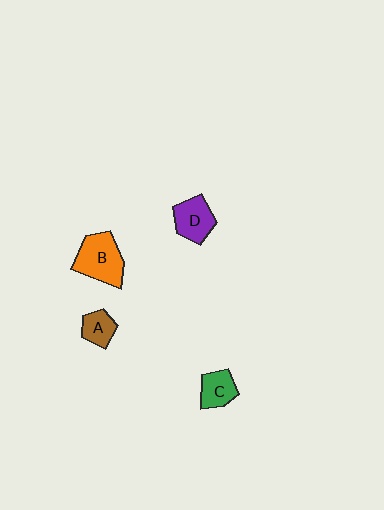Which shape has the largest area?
Shape B (orange).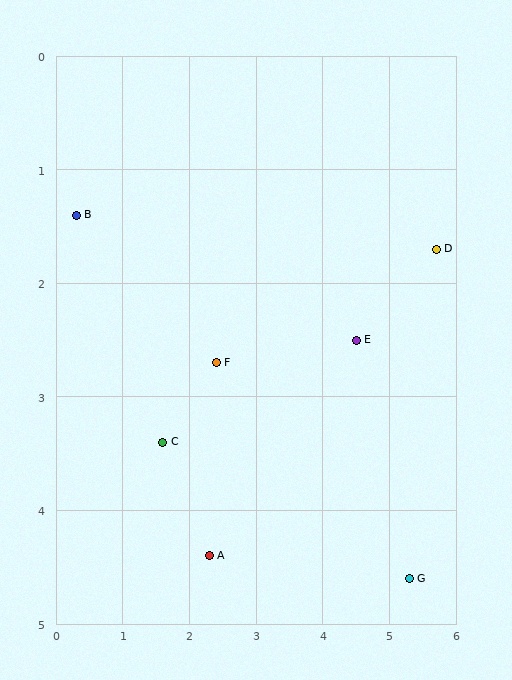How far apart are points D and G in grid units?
Points D and G are about 2.9 grid units apart.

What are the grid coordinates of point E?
Point E is at approximately (4.5, 2.5).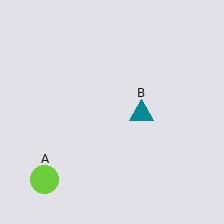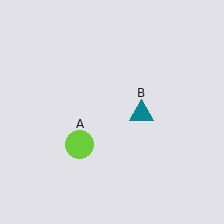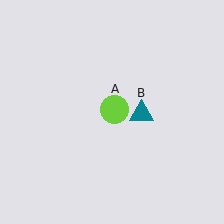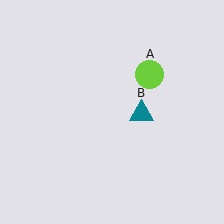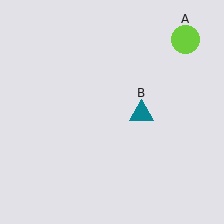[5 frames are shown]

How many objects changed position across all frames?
1 object changed position: lime circle (object A).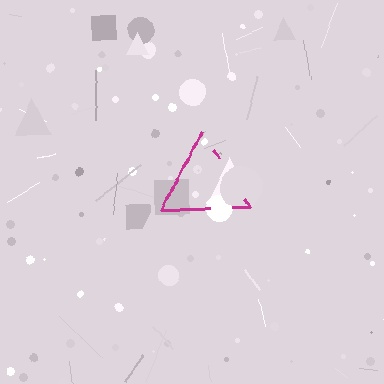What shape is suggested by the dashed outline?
The dashed outline suggests a triangle.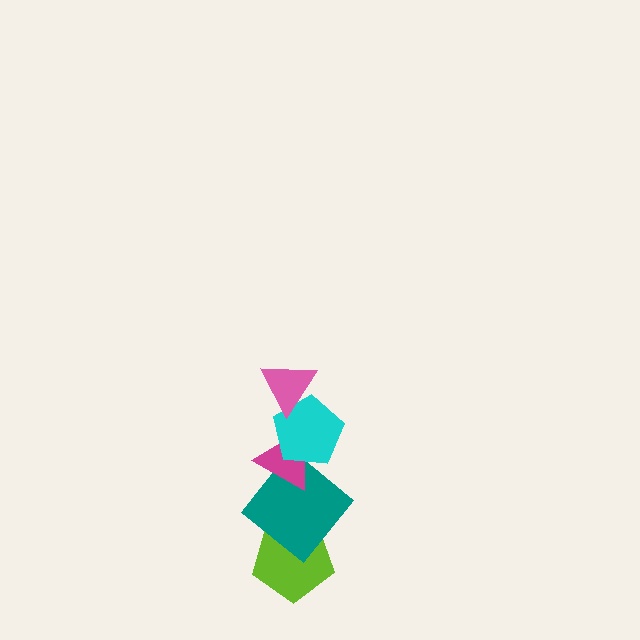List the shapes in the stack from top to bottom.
From top to bottom: the pink triangle, the cyan pentagon, the magenta triangle, the teal diamond, the lime pentagon.